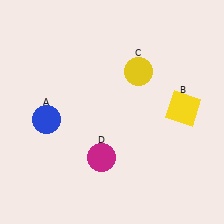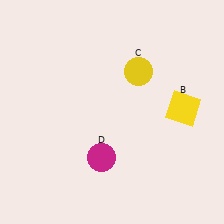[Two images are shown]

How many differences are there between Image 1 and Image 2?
There is 1 difference between the two images.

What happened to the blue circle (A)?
The blue circle (A) was removed in Image 2. It was in the bottom-left area of Image 1.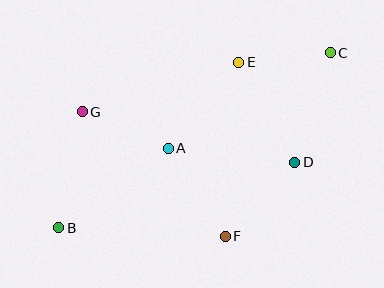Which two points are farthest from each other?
Points B and C are farthest from each other.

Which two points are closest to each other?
Points C and E are closest to each other.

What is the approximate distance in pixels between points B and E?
The distance between B and E is approximately 245 pixels.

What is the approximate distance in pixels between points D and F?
The distance between D and F is approximately 101 pixels.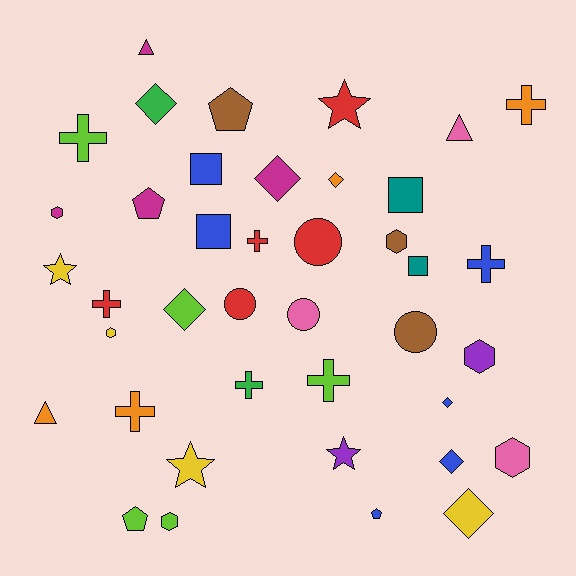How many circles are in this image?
There are 4 circles.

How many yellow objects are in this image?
There are 4 yellow objects.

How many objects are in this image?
There are 40 objects.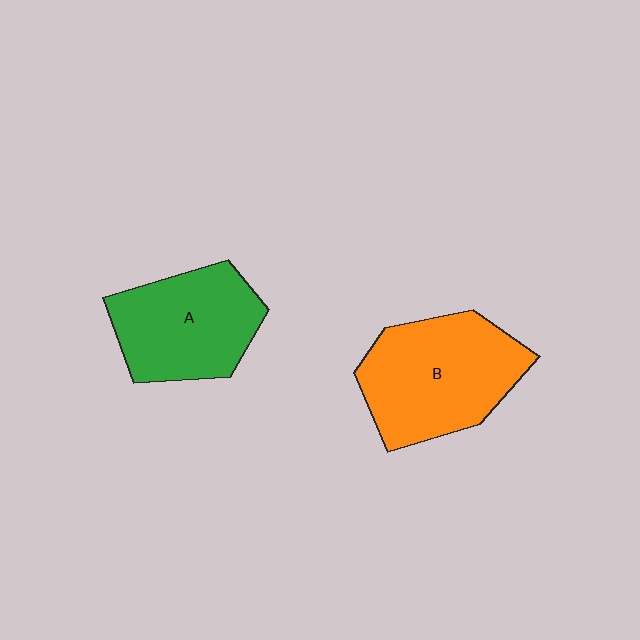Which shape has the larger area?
Shape B (orange).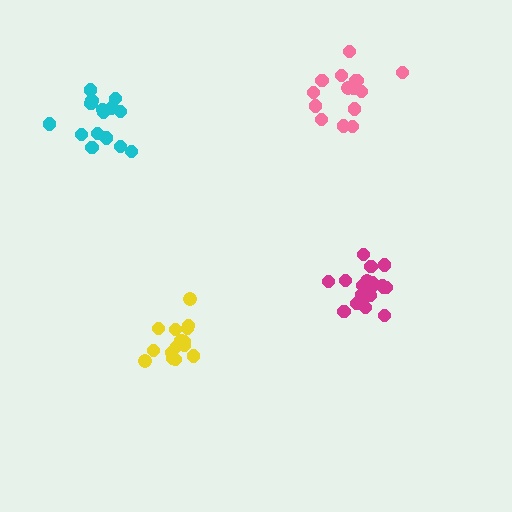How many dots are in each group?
Group 1: 17 dots, Group 2: 15 dots, Group 3: 20 dots, Group 4: 15 dots (67 total).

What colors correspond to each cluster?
The clusters are colored: yellow, cyan, magenta, pink.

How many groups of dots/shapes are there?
There are 4 groups.